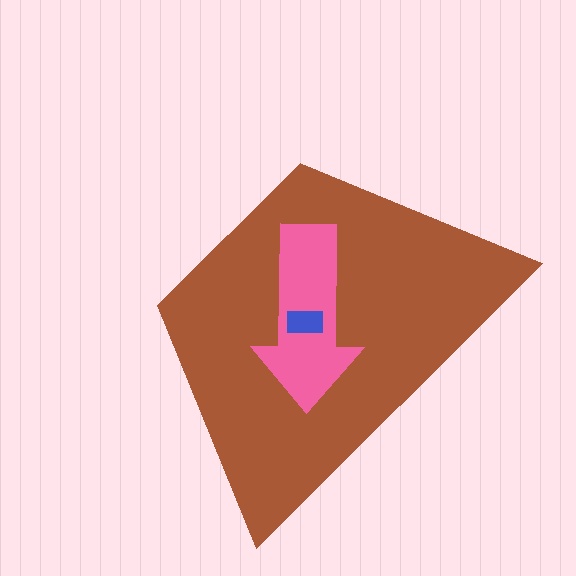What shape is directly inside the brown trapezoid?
The pink arrow.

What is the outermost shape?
The brown trapezoid.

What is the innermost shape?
The blue rectangle.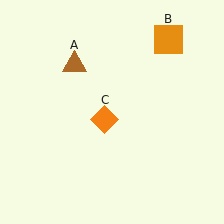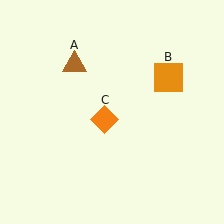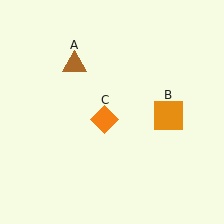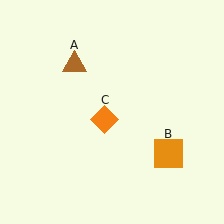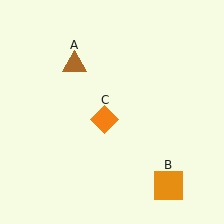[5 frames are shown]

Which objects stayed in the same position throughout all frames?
Brown triangle (object A) and orange diamond (object C) remained stationary.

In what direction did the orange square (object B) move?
The orange square (object B) moved down.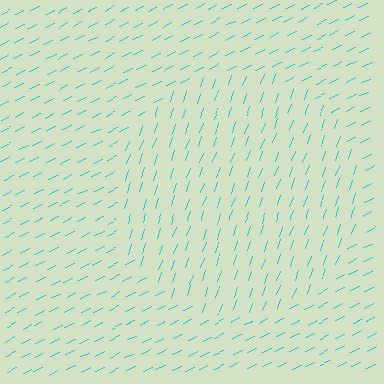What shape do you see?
I see a circle.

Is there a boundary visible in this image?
Yes, there is a texture boundary formed by a change in line orientation.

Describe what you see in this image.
The image is filled with small cyan line segments. A circle region in the image has lines oriented differently from the surrounding lines, creating a visible texture boundary.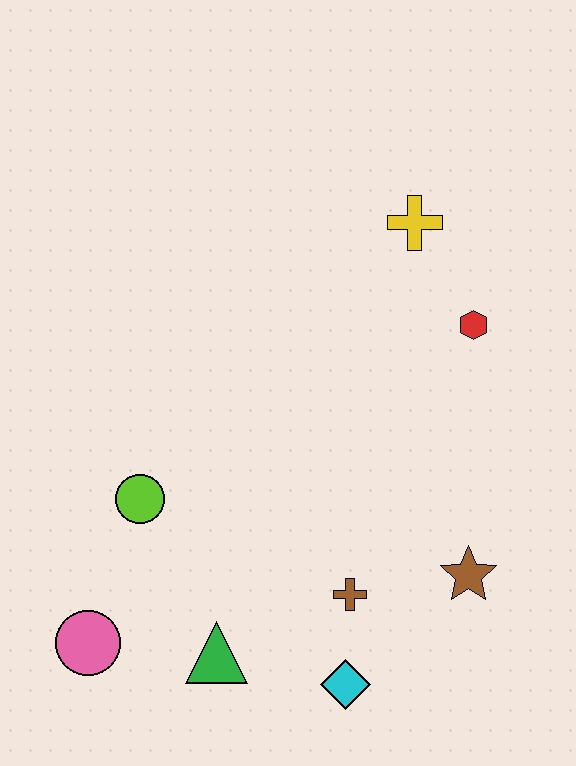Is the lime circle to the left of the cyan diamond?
Yes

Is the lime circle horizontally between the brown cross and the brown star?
No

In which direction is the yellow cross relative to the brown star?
The yellow cross is above the brown star.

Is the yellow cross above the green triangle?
Yes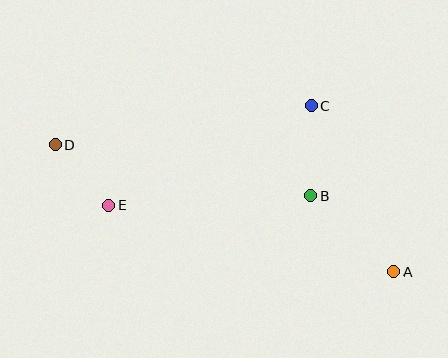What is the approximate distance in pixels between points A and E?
The distance between A and E is approximately 292 pixels.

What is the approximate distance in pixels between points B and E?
The distance between B and E is approximately 202 pixels.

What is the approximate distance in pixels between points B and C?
The distance between B and C is approximately 90 pixels.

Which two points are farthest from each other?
Points A and D are farthest from each other.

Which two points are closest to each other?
Points D and E are closest to each other.